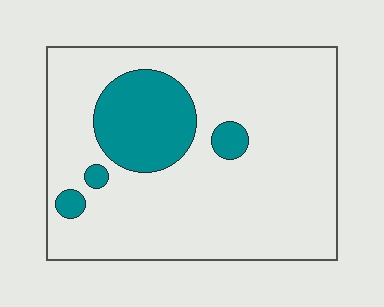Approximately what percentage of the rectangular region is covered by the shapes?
Approximately 15%.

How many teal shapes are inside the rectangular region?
4.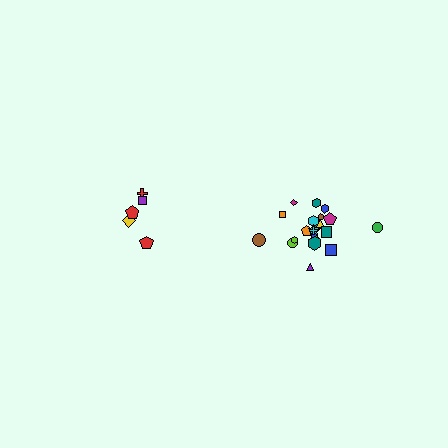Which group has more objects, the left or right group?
The right group.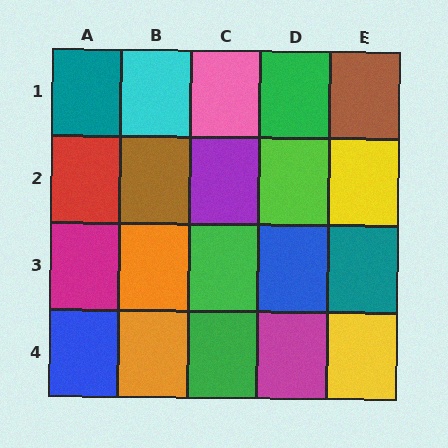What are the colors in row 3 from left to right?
Magenta, orange, green, blue, teal.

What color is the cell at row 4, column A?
Blue.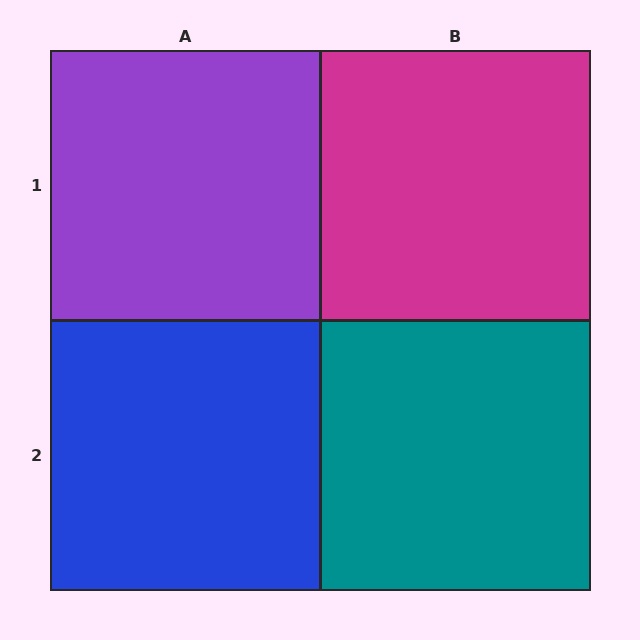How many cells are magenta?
1 cell is magenta.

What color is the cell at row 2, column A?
Blue.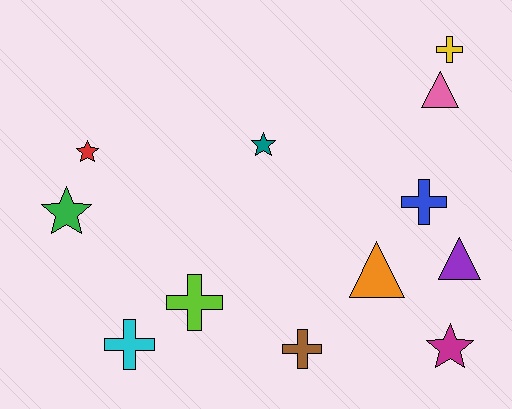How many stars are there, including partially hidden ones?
There are 4 stars.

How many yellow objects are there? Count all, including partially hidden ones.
There is 1 yellow object.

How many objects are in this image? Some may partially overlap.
There are 12 objects.